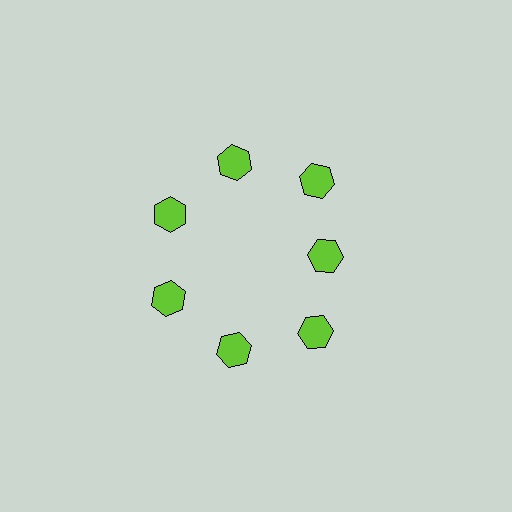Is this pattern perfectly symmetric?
No. The 7 lime hexagons are arranged in a ring, but one element near the 3 o'clock position is pulled inward toward the center, breaking the 7-fold rotational symmetry.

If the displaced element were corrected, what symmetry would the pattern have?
It would have 7-fold rotational symmetry — the pattern would map onto itself every 51 degrees.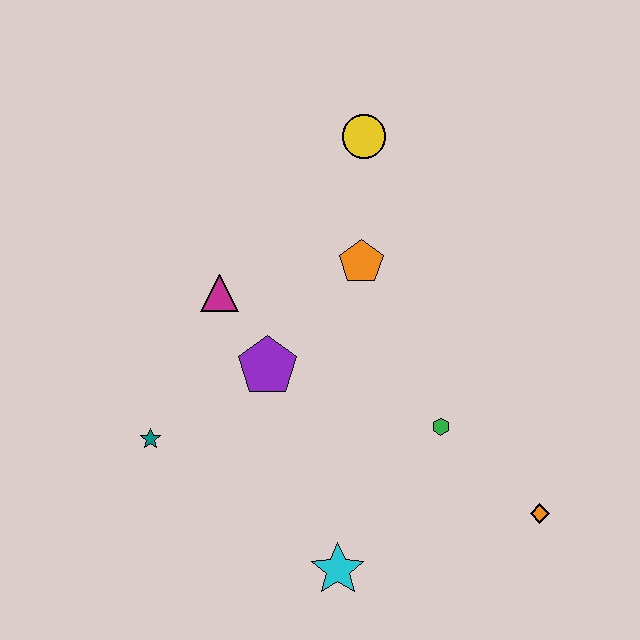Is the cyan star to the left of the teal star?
No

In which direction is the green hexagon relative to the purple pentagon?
The green hexagon is to the right of the purple pentagon.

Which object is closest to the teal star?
The purple pentagon is closest to the teal star.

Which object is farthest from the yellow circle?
The cyan star is farthest from the yellow circle.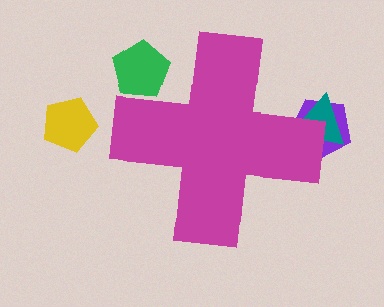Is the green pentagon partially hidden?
Yes, the green pentagon is partially hidden behind the magenta cross.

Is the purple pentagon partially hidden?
Yes, the purple pentagon is partially hidden behind the magenta cross.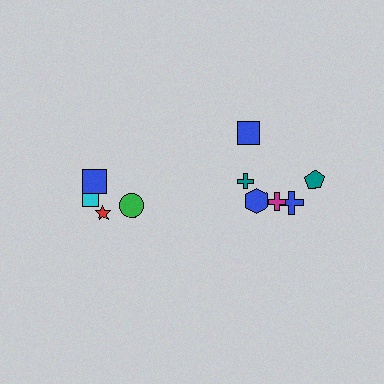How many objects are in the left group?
There are 4 objects.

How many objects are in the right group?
There are 6 objects.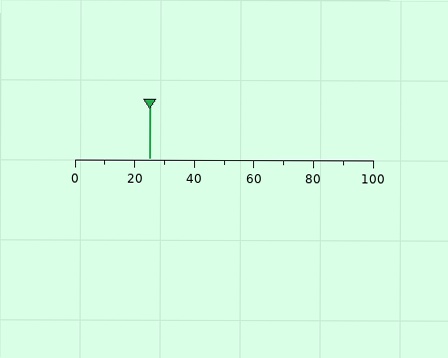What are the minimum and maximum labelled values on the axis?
The axis runs from 0 to 100.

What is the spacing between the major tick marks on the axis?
The major ticks are spaced 20 apart.